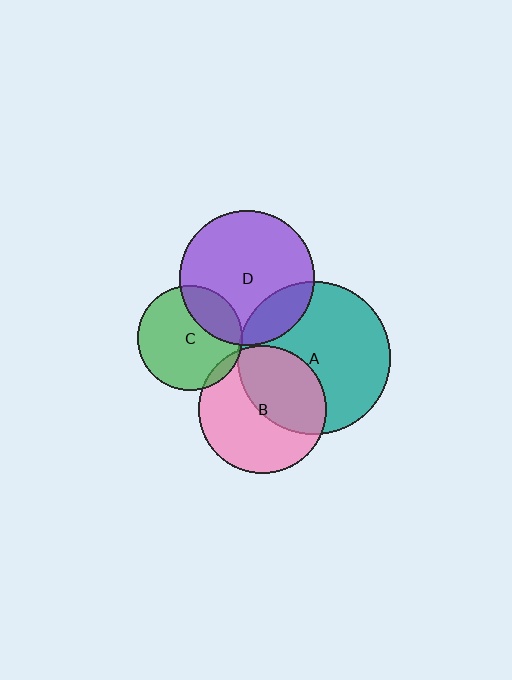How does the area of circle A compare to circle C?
Approximately 2.1 times.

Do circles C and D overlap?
Yes.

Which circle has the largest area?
Circle A (teal).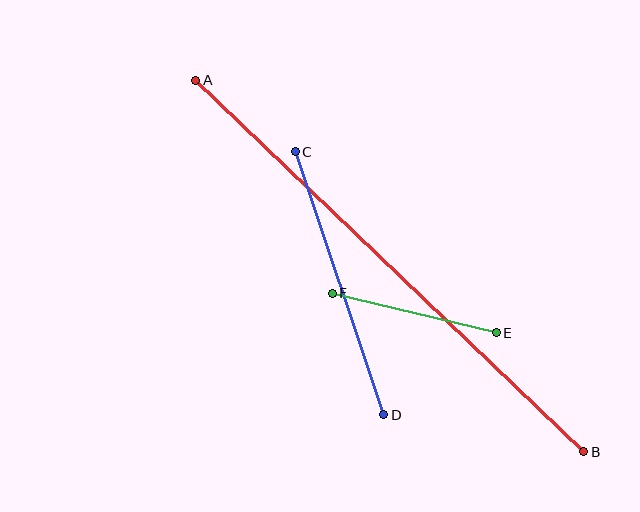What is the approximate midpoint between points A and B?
The midpoint is at approximately (390, 266) pixels.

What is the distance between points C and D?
The distance is approximately 278 pixels.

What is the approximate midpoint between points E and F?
The midpoint is at approximately (414, 313) pixels.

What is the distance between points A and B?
The distance is approximately 537 pixels.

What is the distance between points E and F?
The distance is approximately 169 pixels.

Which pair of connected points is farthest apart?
Points A and B are farthest apart.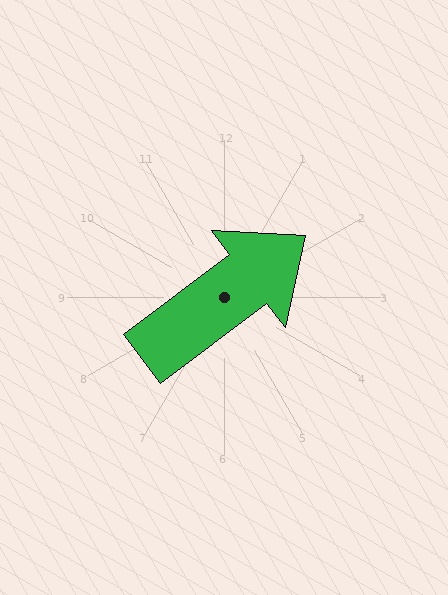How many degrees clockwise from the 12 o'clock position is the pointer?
Approximately 53 degrees.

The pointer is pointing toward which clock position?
Roughly 2 o'clock.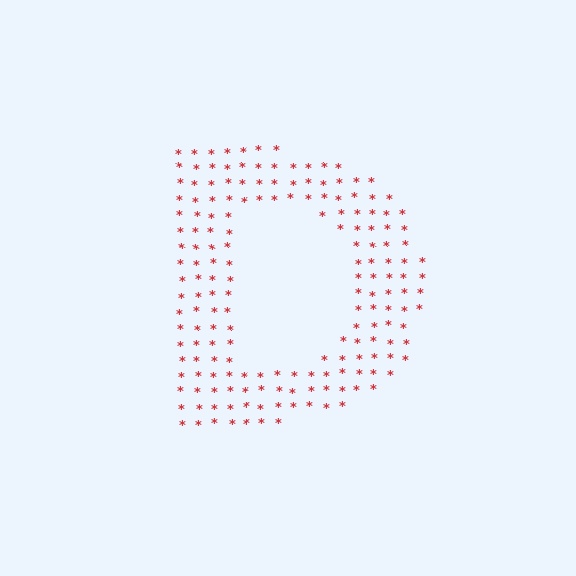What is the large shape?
The large shape is the letter D.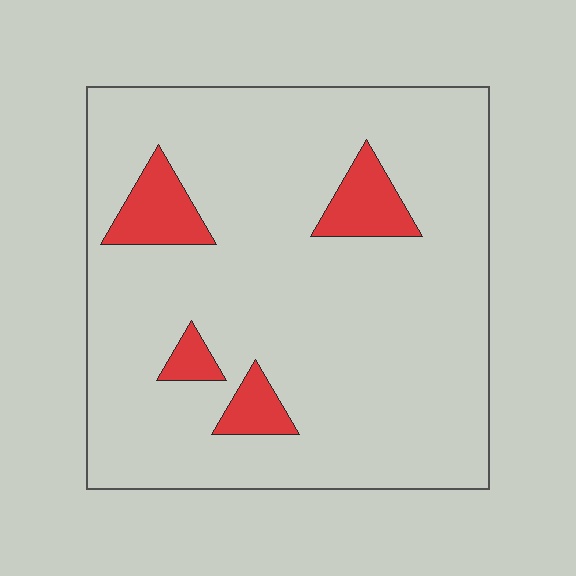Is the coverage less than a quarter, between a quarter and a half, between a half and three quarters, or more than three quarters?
Less than a quarter.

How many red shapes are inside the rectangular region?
4.